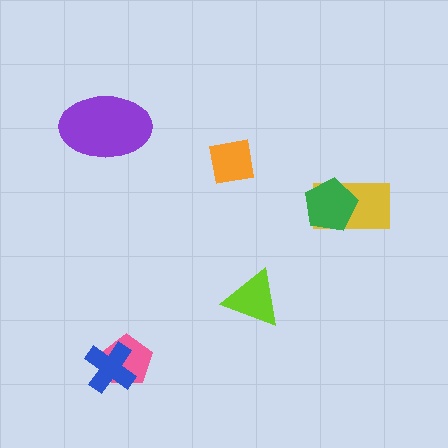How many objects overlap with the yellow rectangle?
1 object overlaps with the yellow rectangle.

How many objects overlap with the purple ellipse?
0 objects overlap with the purple ellipse.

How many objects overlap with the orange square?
0 objects overlap with the orange square.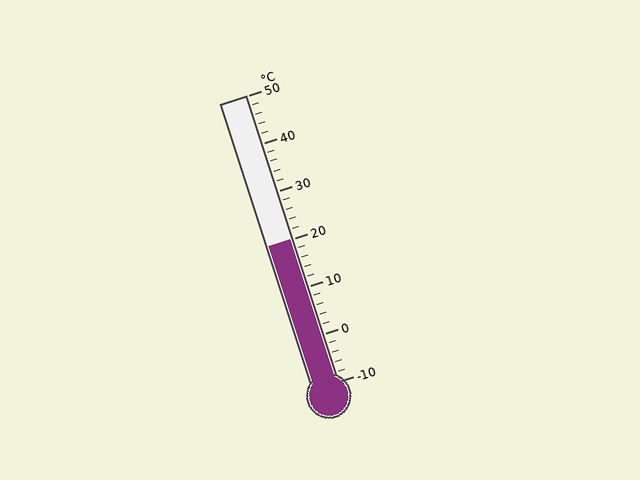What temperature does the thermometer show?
The thermometer shows approximately 20°C.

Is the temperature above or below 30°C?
The temperature is below 30°C.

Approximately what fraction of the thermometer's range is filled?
The thermometer is filled to approximately 50% of its range.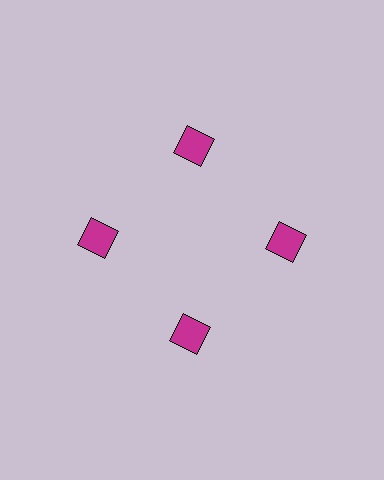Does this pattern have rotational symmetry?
Yes, this pattern has 4-fold rotational symmetry. It looks the same after rotating 90 degrees around the center.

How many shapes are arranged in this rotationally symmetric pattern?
There are 4 shapes, arranged in 4 groups of 1.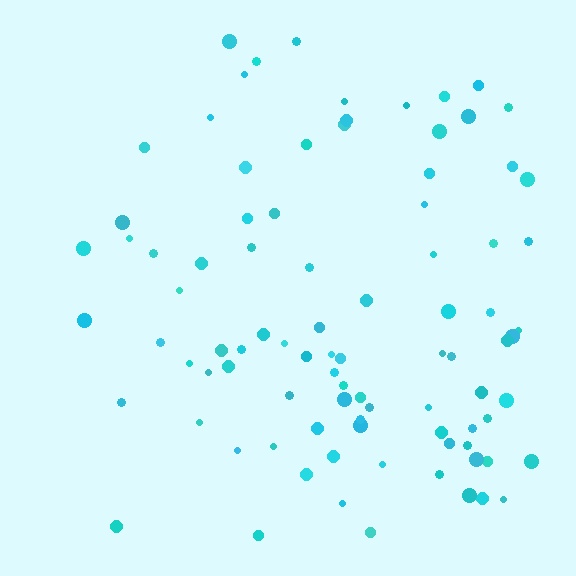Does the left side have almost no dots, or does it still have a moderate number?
Still a moderate number, just noticeably fewer than the right.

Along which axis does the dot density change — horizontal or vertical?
Horizontal.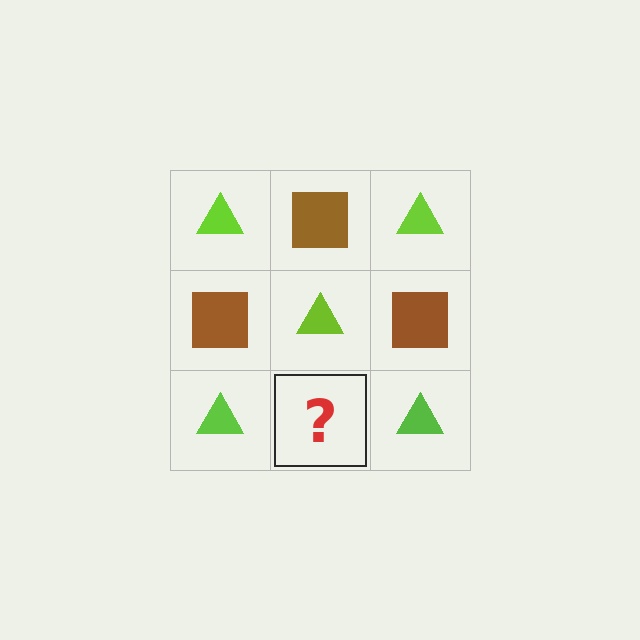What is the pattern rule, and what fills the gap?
The rule is that it alternates lime triangle and brown square in a checkerboard pattern. The gap should be filled with a brown square.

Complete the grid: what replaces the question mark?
The question mark should be replaced with a brown square.